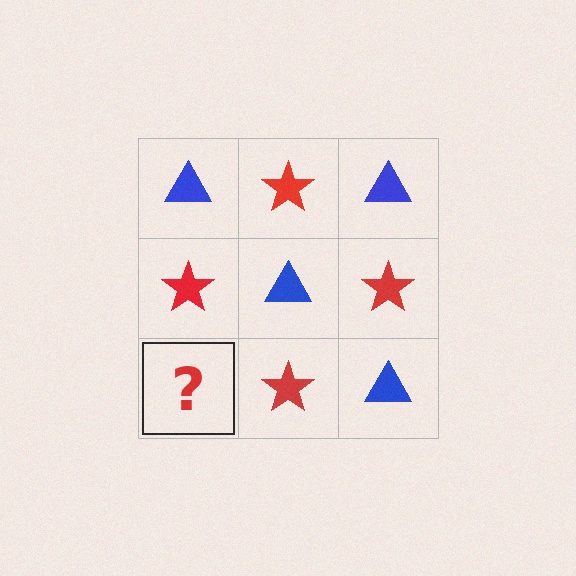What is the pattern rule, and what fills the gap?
The rule is that it alternates blue triangle and red star in a checkerboard pattern. The gap should be filled with a blue triangle.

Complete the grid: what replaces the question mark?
The question mark should be replaced with a blue triangle.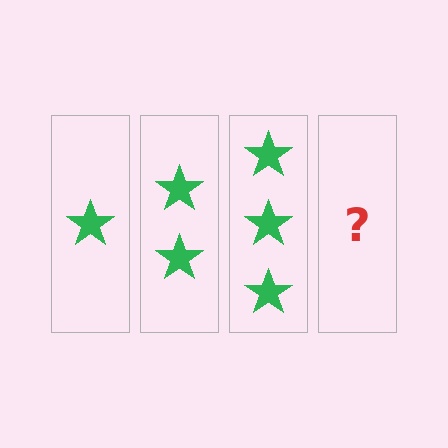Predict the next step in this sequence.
The next step is 4 stars.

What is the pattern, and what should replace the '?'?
The pattern is that each step adds one more star. The '?' should be 4 stars.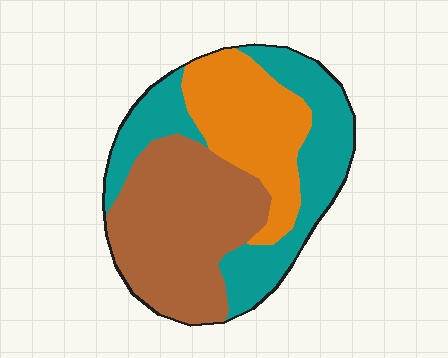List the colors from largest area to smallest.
From largest to smallest: brown, teal, orange.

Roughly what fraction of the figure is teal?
Teal covers around 35% of the figure.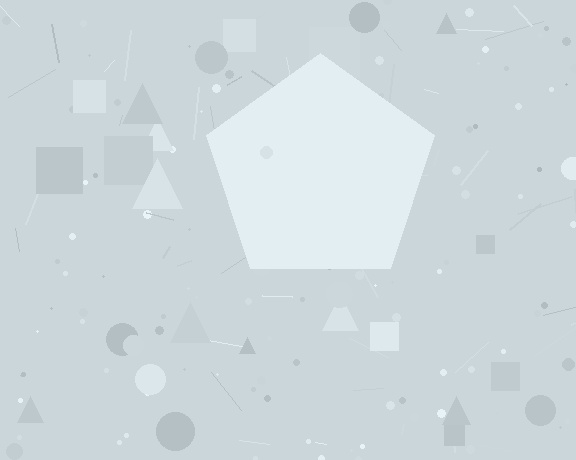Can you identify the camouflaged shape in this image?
The camouflaged shape is a pentagon.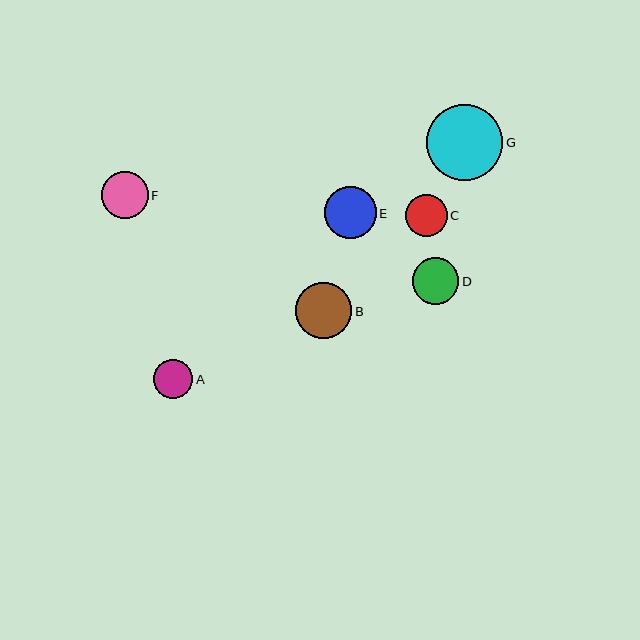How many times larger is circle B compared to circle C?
Circle B is approximately 1.3 times the size of circle C.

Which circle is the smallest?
Circle A is the smallest with a size of approximately 39 pixels.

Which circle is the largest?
Circle G is the largest with a size of approximately 77 pixels.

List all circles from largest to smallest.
From largest to smallest: G, B, E, F, D, C, A.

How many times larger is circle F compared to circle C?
Circle F is approximately 1.1 times the size of circle C.